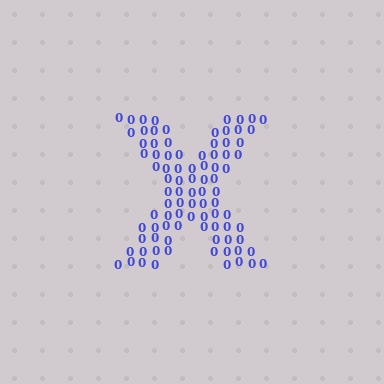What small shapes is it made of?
It is made of small digit 0's.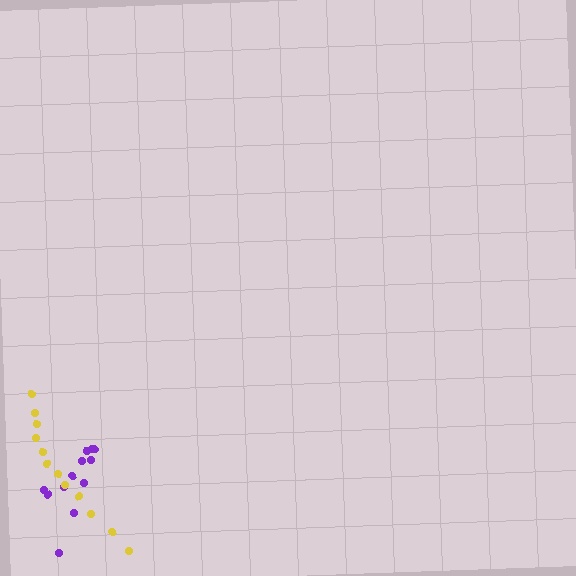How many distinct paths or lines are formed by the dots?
There are 2 distinct paths.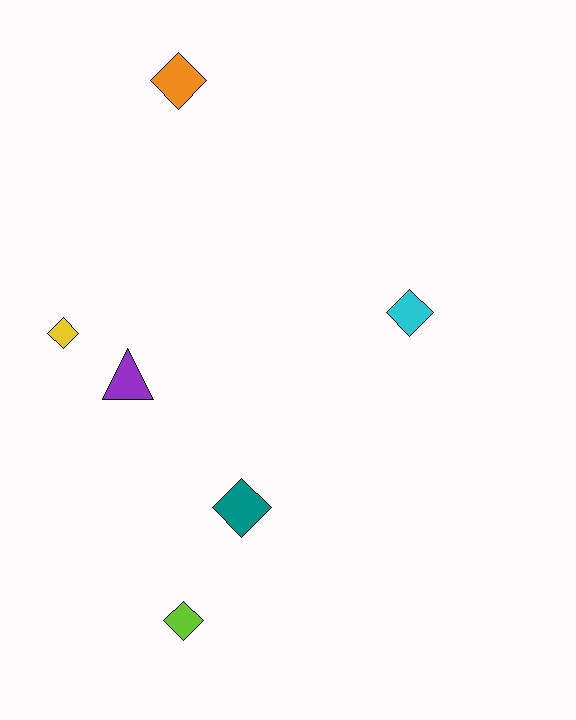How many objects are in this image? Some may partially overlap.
There are 6 objects.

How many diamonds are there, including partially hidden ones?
There are 5 diamonds.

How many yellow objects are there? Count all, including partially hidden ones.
There is 1 yellow object.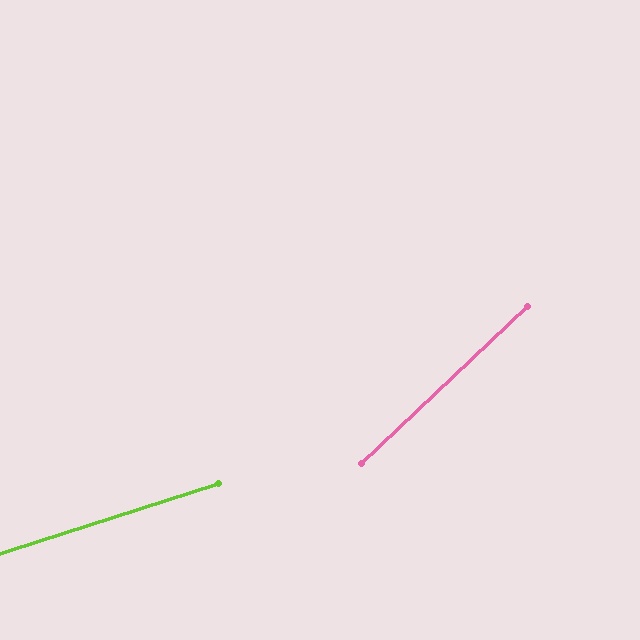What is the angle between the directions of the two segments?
Approximately 26 degrees.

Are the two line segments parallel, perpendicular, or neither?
Neither parallel nor perpendicular — they differ by about 26°.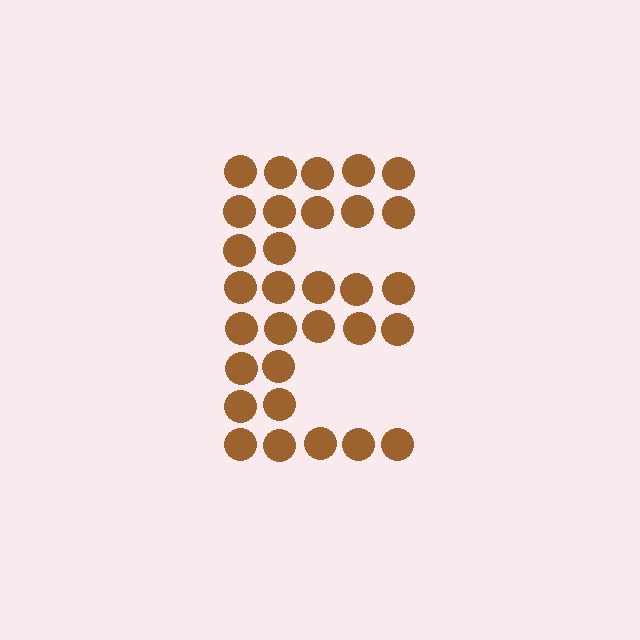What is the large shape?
The large shape is the letter E.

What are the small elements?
The small elements are circles.